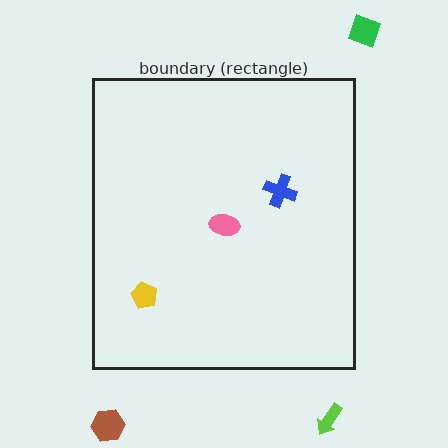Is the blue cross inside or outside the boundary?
Inside.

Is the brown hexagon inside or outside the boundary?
Outside.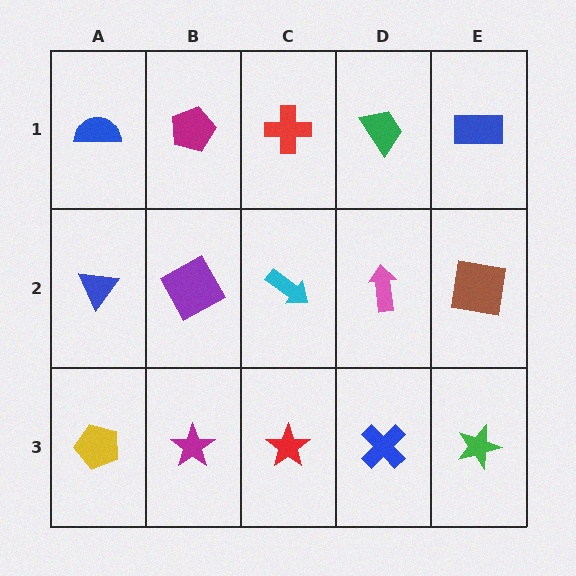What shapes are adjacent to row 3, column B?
A purple square (row 2, column B), a yellow pentagon (row 3, column A), a red star (row 3, column C).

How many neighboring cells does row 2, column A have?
3.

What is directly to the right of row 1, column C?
A green trapezoid.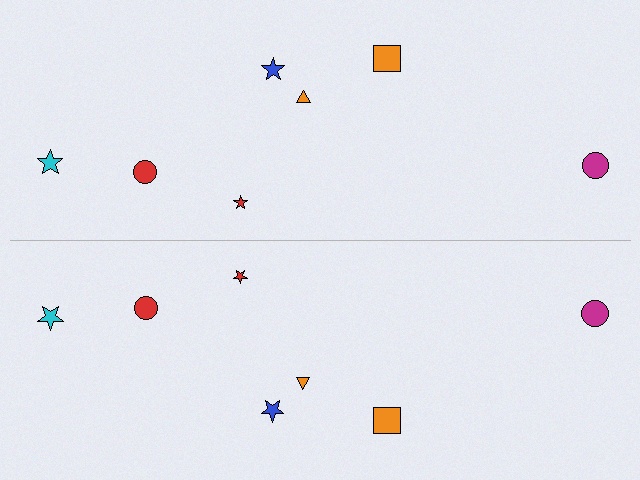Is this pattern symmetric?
Yes, this pattern has bilateral (reflection) symmetry.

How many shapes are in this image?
There are 14 shapes in this image.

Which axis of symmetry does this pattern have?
The pattern has a horizontal axis of symmetry running through the center of the image.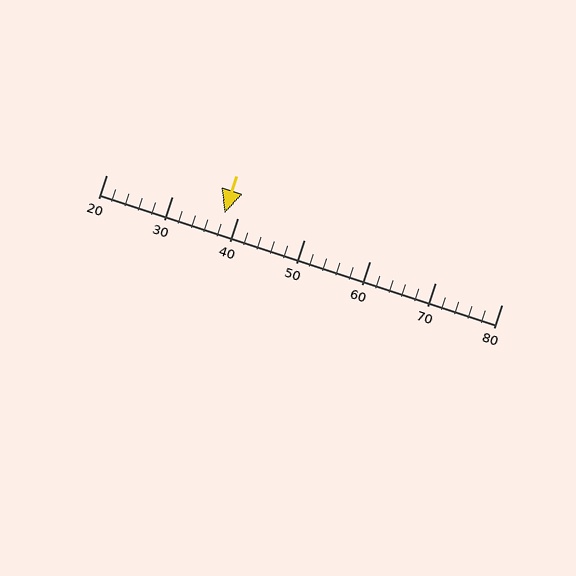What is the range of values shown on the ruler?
The ruler shows values from 20 to 80.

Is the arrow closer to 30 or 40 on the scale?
The arrow is closer to 40.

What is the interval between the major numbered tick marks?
The major tick marks are spaced 10 units apart.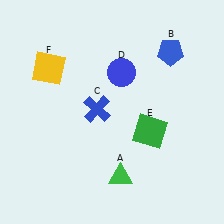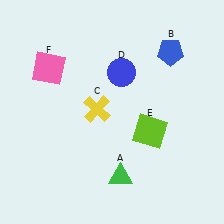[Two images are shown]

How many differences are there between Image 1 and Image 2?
There are 3 differences between the two images.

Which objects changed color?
C changed from blue to yellow. E changed from green to lime. F changed from yellow to pink.